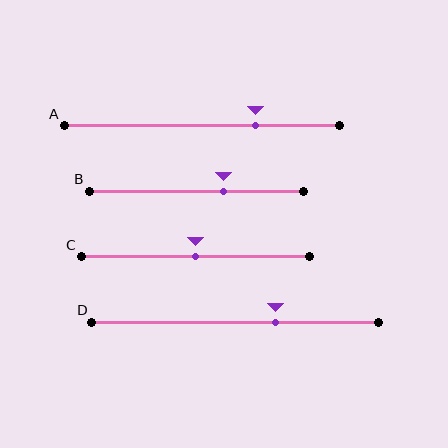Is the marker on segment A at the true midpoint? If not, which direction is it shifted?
No, the marker on segment A is shifted to the right by about 19% of the segment length.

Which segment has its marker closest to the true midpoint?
Segment C has its marker closest to the true midpoint.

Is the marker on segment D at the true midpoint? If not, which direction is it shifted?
No, the marker on segment D is shifted to the right by about 14% of the segment length.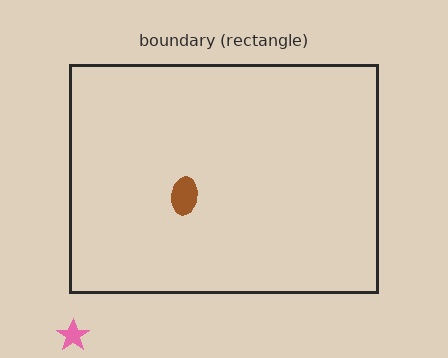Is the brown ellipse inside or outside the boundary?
Inside.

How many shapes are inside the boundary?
1 inside, 1 outside.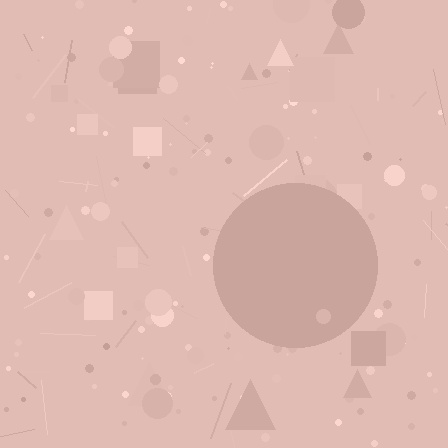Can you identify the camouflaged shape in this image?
The camouflaged shape is a circle.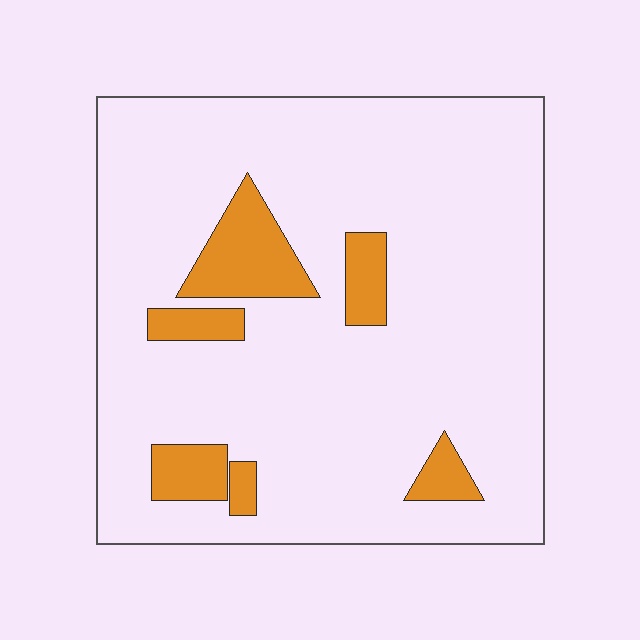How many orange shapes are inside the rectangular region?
6.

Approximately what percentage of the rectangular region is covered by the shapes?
Approximately 15%.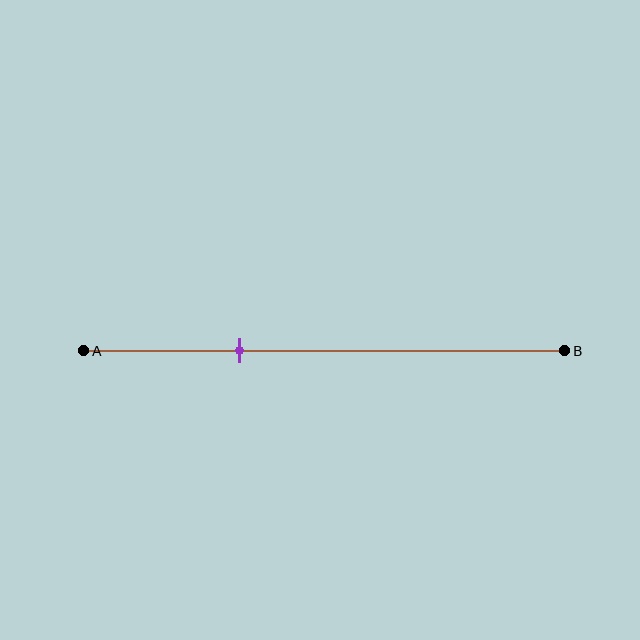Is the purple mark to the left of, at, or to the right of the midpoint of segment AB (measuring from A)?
The purple mark is to the left of the midpoint of segment AB.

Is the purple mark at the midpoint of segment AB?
No, the mark is at about 35% from A, not at the 50% midpoint.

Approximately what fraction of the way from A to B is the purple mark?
The purple mark is approximately 35% of the way from A to B.